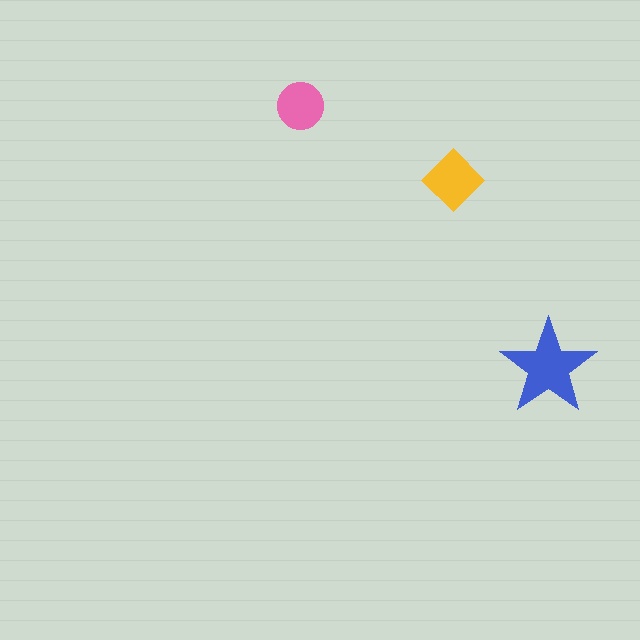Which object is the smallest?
The pink circle.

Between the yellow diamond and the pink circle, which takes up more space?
The yellow diamond.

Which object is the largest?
The blue star.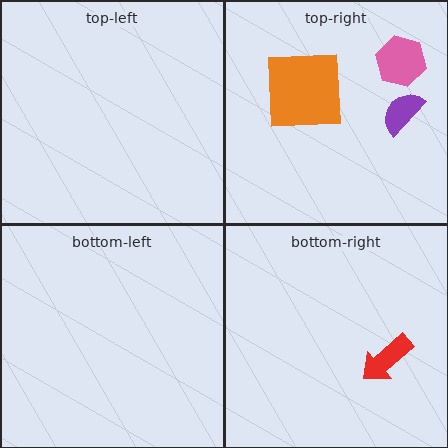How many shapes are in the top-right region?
3.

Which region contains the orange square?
The top-right region.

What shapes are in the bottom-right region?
The red arrow.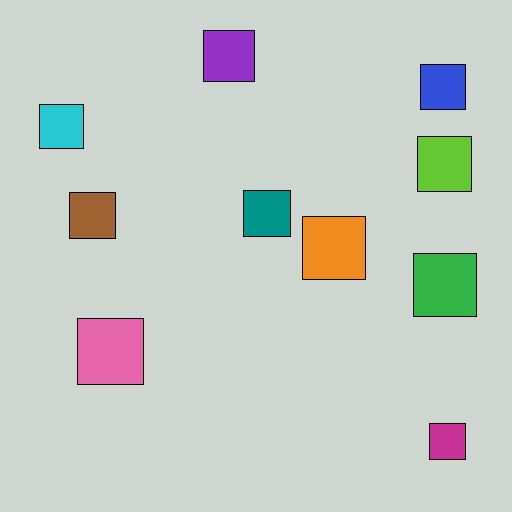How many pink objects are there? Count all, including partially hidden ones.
There is 1 pink object.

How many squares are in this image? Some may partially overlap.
There are 10 squares.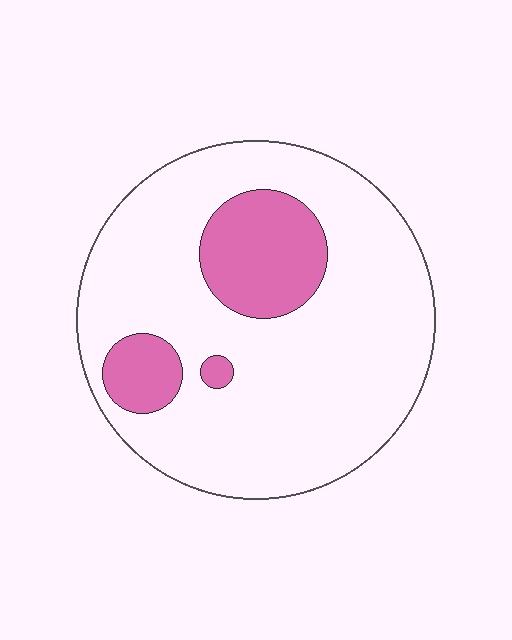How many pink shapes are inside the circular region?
3.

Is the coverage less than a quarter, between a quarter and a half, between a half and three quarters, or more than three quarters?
Less than a quarter.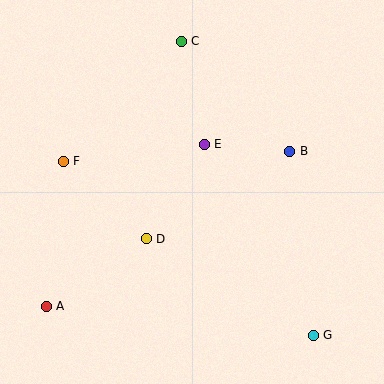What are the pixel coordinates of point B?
Point B is at (290, 151).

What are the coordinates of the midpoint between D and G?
The midpoint between D and G is at (230, 287).